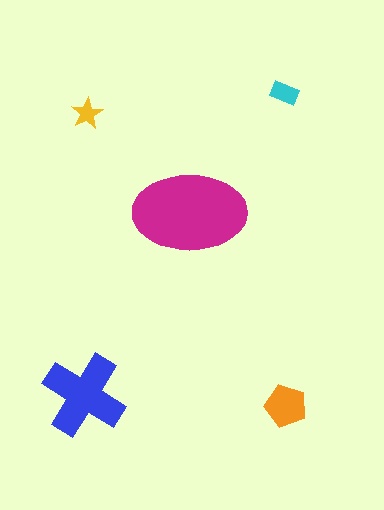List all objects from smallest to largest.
The yellow star, the cyan rectangle, the orange pentagon, the blue cross, the magenta ellipse.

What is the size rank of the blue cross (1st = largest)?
2nd.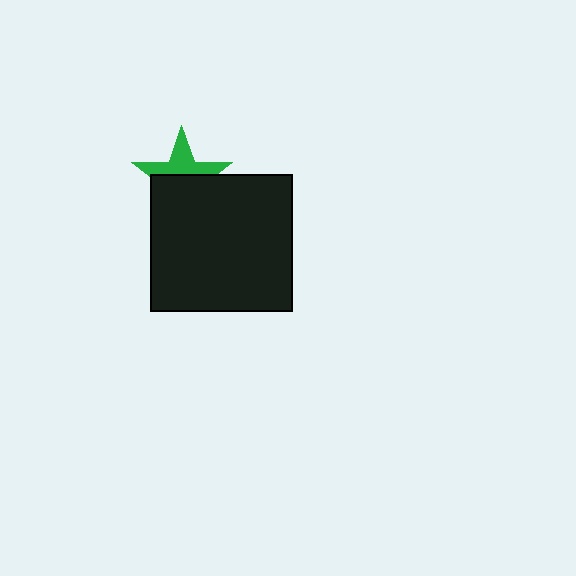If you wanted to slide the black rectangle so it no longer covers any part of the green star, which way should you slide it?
Slide it down — that is the most direct way to separate the two shapes.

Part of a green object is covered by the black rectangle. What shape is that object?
It is a star.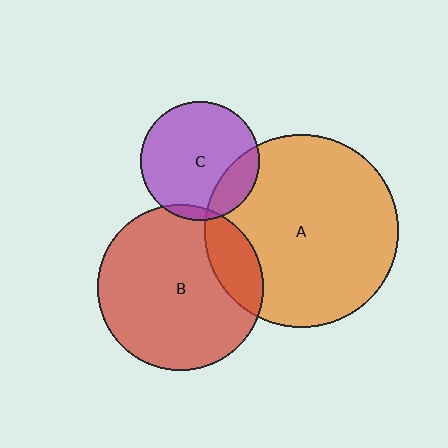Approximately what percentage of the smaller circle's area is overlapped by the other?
Approximately 20%.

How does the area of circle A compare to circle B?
Approximately 1.4 times.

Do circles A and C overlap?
Yes.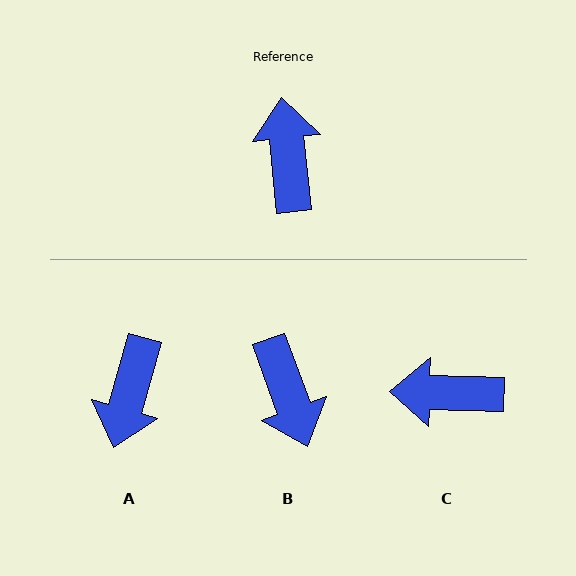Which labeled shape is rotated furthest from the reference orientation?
B, about 166 degrees away.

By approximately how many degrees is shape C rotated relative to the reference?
Approximately 82 degrees counter-clockwise.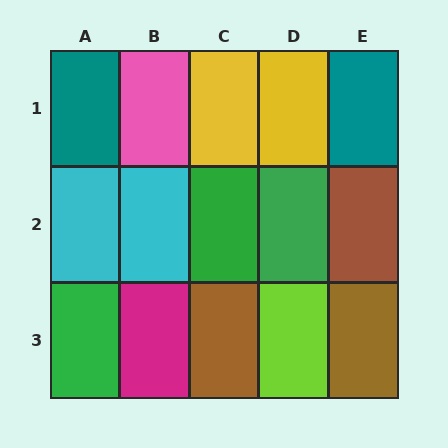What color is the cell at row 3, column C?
Brown.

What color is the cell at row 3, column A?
Green.